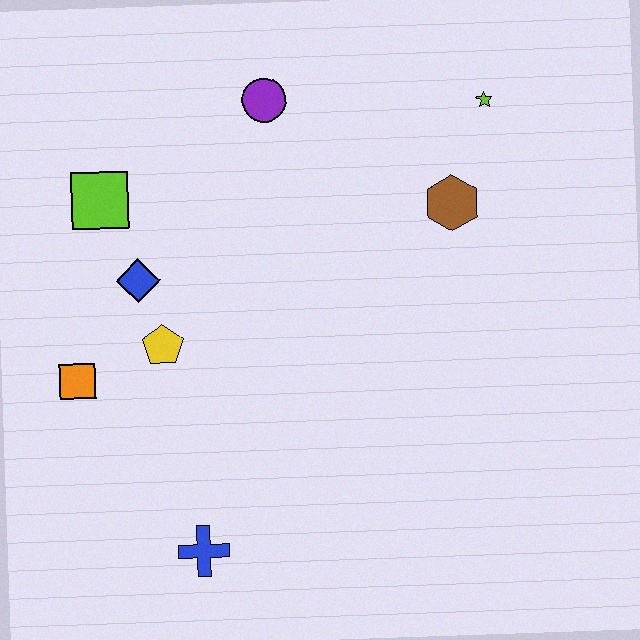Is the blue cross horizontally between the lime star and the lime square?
Yes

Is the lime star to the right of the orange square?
Yes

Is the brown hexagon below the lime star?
Yes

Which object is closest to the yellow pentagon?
The blue diamond is closest to the yellow pentagon.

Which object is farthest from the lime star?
The blue cross is farthest from the lime star.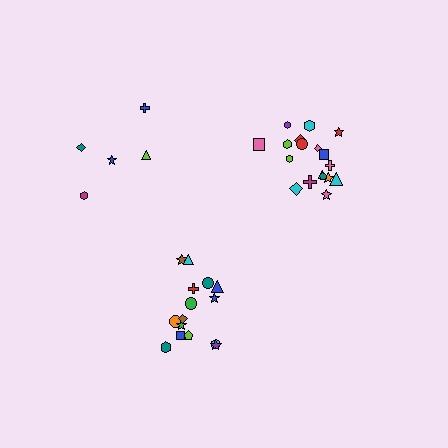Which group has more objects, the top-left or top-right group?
The top-right group.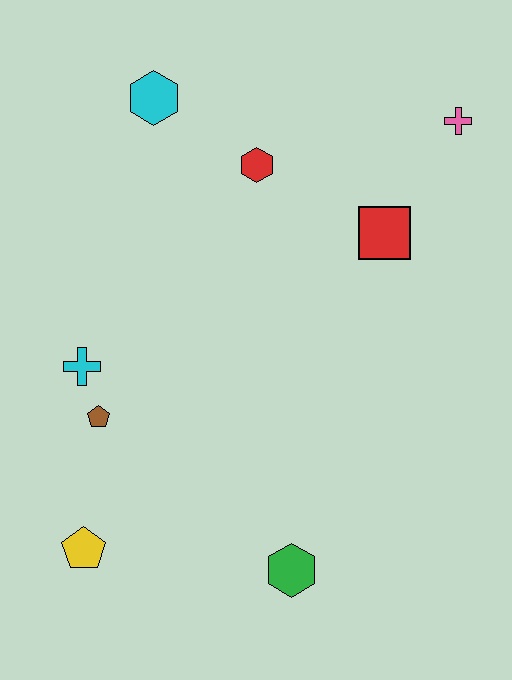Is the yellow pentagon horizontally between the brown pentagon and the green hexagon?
No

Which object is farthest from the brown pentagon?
The pink cross is farthest from the brown pentagon.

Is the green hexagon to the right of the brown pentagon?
Yes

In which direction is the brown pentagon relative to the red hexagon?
The brown pentagon is below the red hexagon.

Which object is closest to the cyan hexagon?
The red hexagon is closest to the cyan hexagon.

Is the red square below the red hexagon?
Yes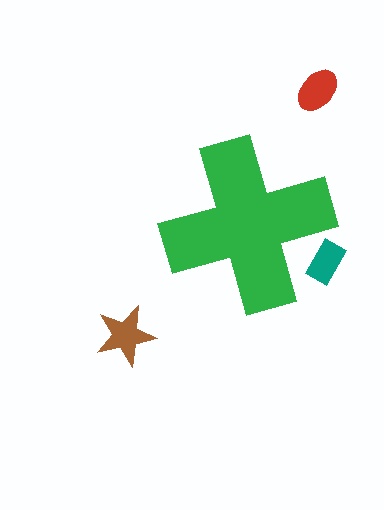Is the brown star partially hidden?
No, the brown star is fully visible.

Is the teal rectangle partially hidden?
Yes, the teal rectangle is partially hidden behind the green cross.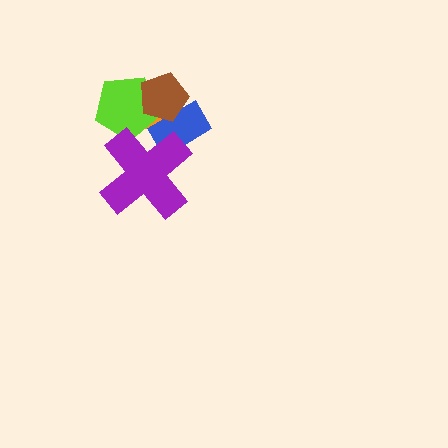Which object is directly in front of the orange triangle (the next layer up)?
The lime pentagon is directly in front of the orange triangle.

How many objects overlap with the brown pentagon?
3 objects overlap with the brown pentagon.